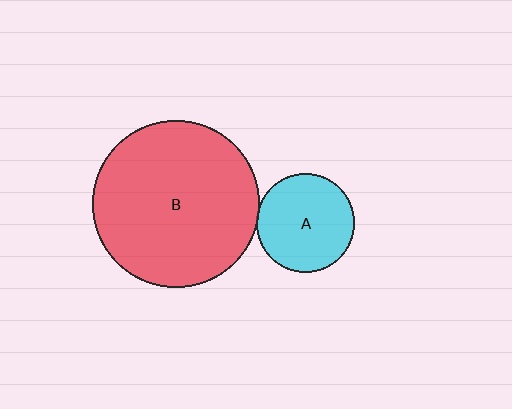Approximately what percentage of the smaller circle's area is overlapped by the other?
Approximately 5%.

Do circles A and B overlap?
Yes.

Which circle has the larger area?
Circle B (red).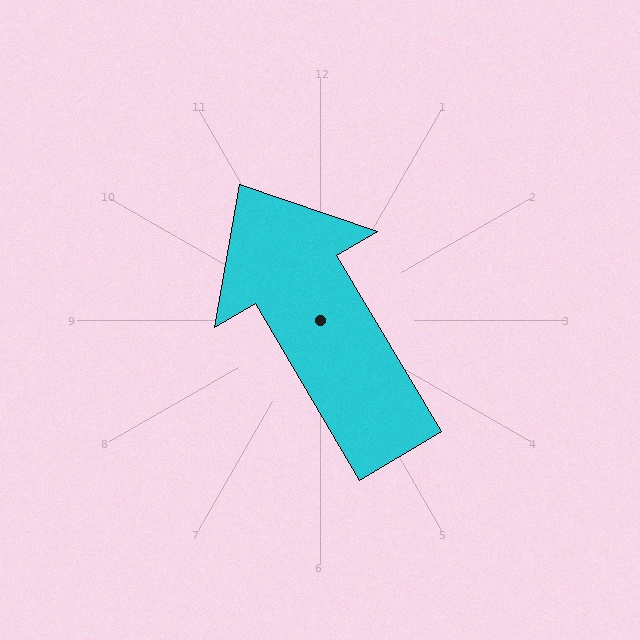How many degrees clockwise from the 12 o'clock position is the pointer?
Approximately 329 degrees.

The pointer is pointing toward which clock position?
Roughly 11 o'clock.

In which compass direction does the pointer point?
Northwest.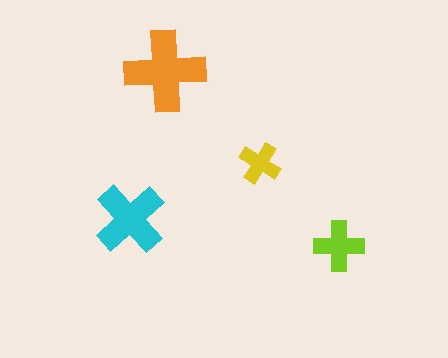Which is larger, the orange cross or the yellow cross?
The orange one.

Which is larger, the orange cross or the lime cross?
The orange one.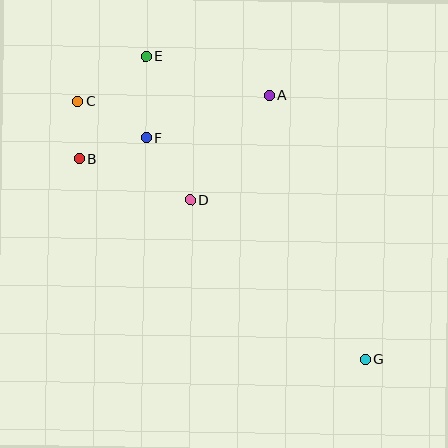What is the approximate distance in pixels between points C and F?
The distance between C and F is approximately 78 pixels.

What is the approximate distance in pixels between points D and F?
The distance between D and F is approximately 76 pixels.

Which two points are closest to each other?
Points B and C are closest to each other.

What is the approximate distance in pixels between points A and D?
The distance between A and D is approximately 131 pixels.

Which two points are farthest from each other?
Points C and G are farthest from each other.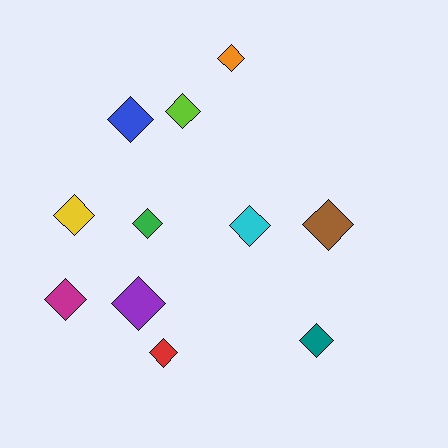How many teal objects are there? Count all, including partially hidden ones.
There is 1 teal object.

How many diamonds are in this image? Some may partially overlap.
There are 11 diamonds.